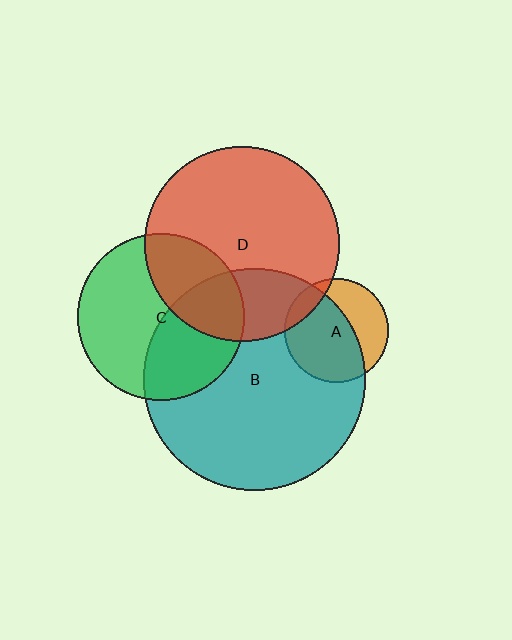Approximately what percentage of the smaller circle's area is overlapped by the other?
Approximately 25%.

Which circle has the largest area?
Circle B (teal).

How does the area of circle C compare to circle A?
Approximately 2.6 times.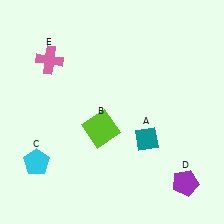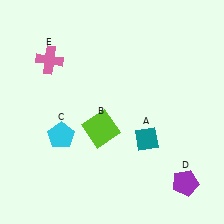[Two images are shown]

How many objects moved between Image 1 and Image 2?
1 object moved between the two images.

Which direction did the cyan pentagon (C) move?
The cyan pentagon (C) moved up.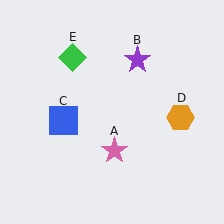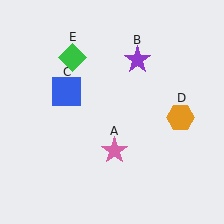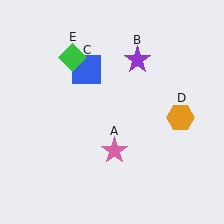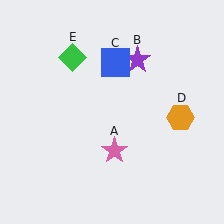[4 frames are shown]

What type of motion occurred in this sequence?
The blue square (object C) rotated clockwise around the center of the scene.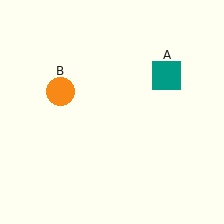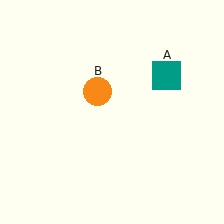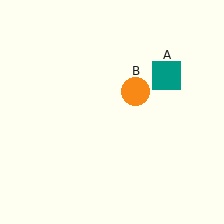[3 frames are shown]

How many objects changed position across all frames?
1 object changed position: orange circle (object B).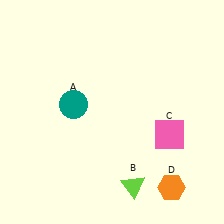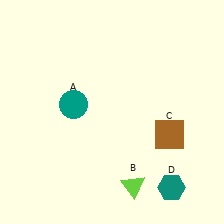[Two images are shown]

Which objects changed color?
C changed from pink to brown. D changed from orange to teal.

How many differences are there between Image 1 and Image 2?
There are 2 differences between the two images.